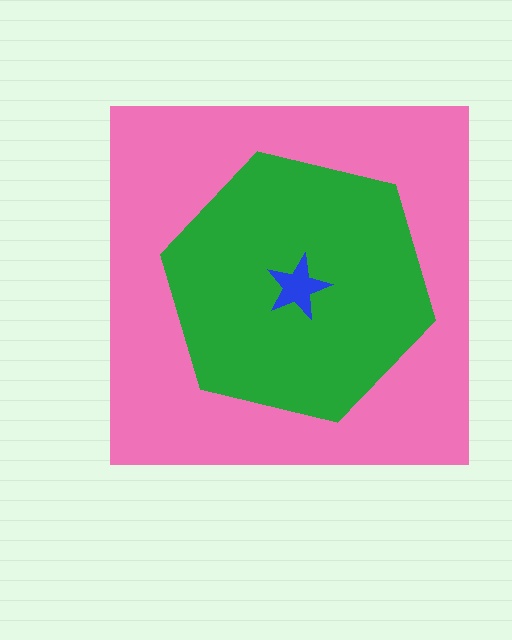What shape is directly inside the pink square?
The green hexagon.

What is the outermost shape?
The pink square.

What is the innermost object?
The blue star.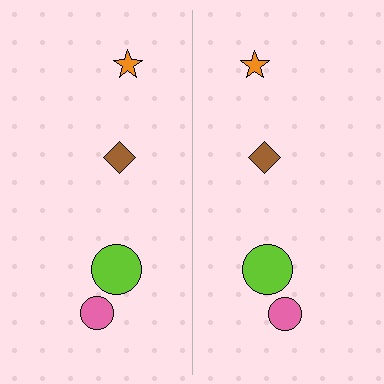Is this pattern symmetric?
Yes, this pattern has bilateral (reflection) symmetry.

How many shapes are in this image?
There are 8 shapes in this image.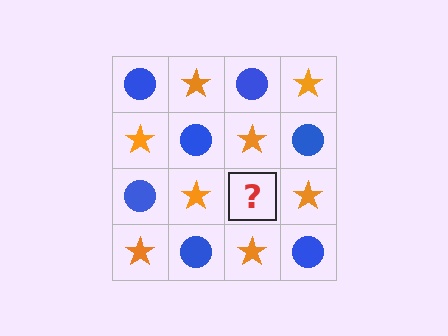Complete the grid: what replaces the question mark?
The question mark should be replaced with a blue circle.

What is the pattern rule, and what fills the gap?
The rule is that it alternates blue circle and orange star in a checkerboard pattern. The gap should be filled with a blue circle.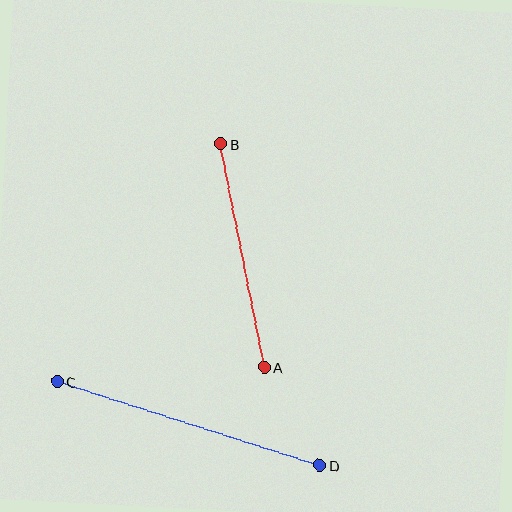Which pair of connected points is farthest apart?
Points C and D are farthest apart.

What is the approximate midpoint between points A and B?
The midpoint is at approximately (242, 256) pixels.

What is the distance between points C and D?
The distance is approximately 275 pixels.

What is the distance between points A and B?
The distance is approximately 228 pixels.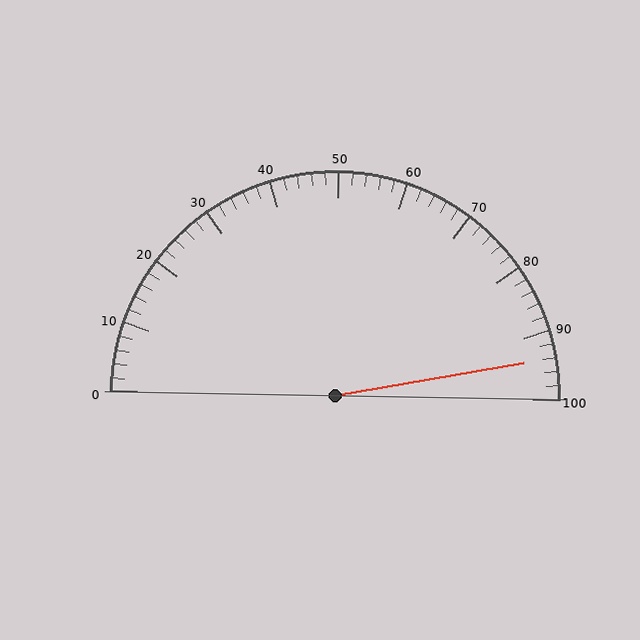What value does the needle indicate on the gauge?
The needle indicates approximately 94.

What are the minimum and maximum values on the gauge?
The gauge ranges from 0 to 100.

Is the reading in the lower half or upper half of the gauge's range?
The reading is in the upper half of the range (0 to 100).